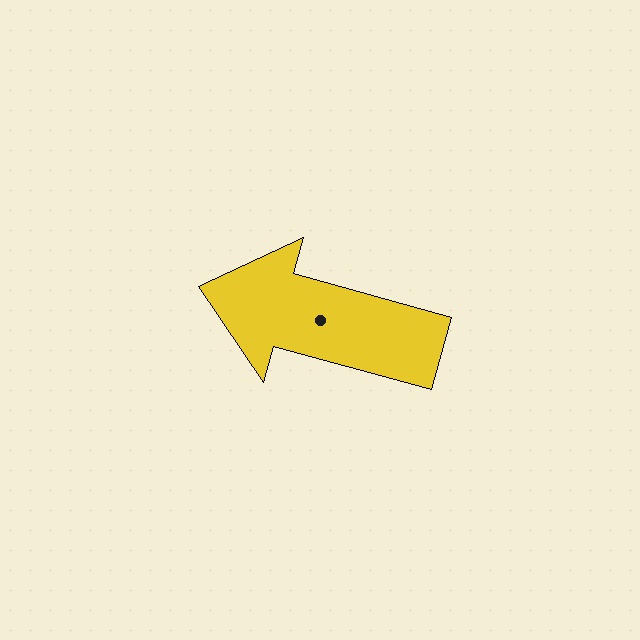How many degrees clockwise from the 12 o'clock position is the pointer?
Approximately 285 degrees.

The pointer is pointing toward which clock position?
Roughly 10 o'clock.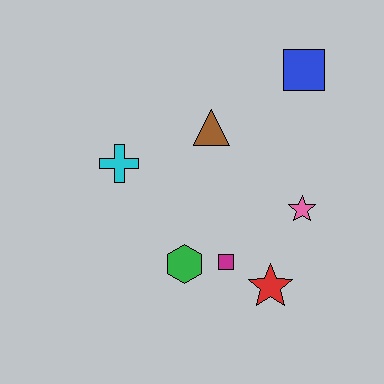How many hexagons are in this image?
There is 1 hexagon.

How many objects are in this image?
There are 7 objects.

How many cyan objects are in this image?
There is 1 cyan object.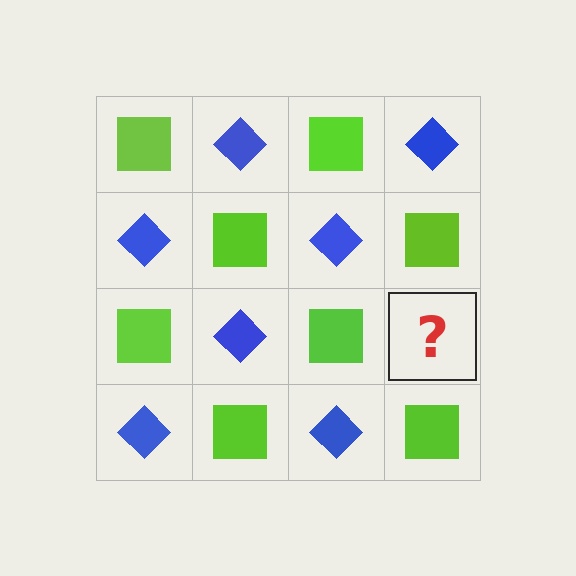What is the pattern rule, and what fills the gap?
The rule is that it alternates lime square and blue diamond in a checkerboard pattern. The gap should be filled with a blue diamond.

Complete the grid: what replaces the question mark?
The question mark should be replaced with a blue diamond.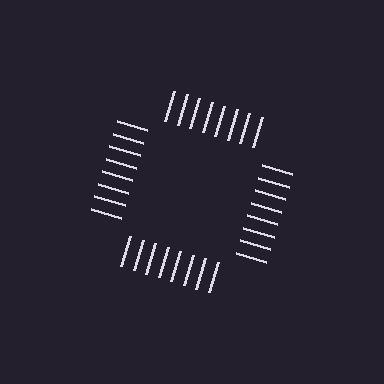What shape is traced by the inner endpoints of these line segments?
An illusory square — the line segments terminate on its edges but no continuous stroke is drawn.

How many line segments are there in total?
32 — 8 along each of the 4 edges.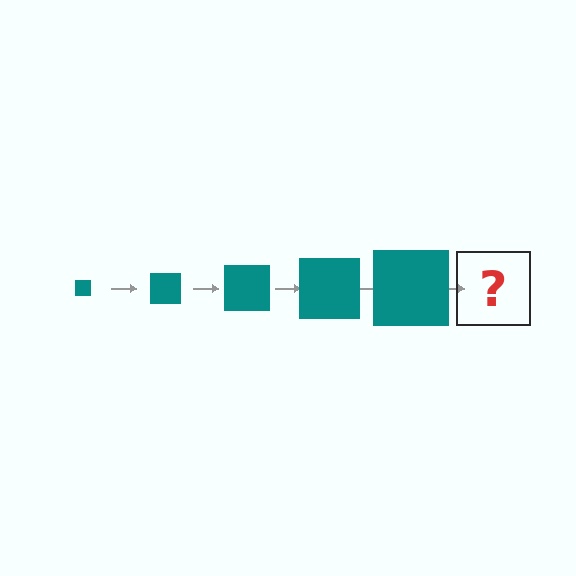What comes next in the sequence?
The next element should be a teal square, larger than the previous one.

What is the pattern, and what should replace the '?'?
The pattern is that the square gets progressively larger each step. The '?' should be a teal square, larger than the previous one.